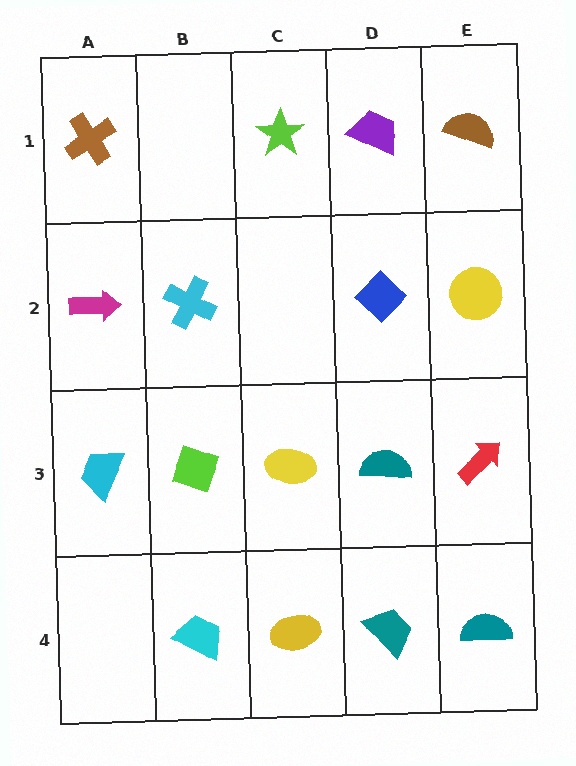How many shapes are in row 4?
4 shapes.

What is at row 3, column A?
A cyan trapezoid.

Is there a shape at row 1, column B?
No, that cell is empty.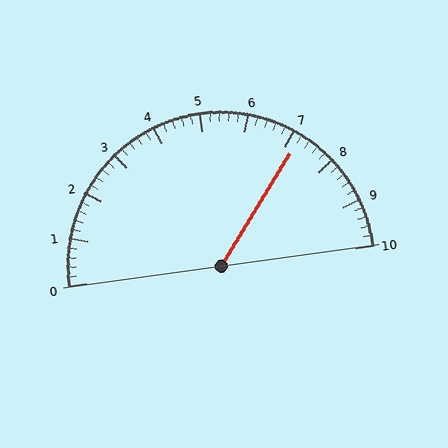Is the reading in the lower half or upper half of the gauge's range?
The reading is in the upper half of the range (0 to 10).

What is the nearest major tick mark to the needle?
The nearest major tick mark is 7.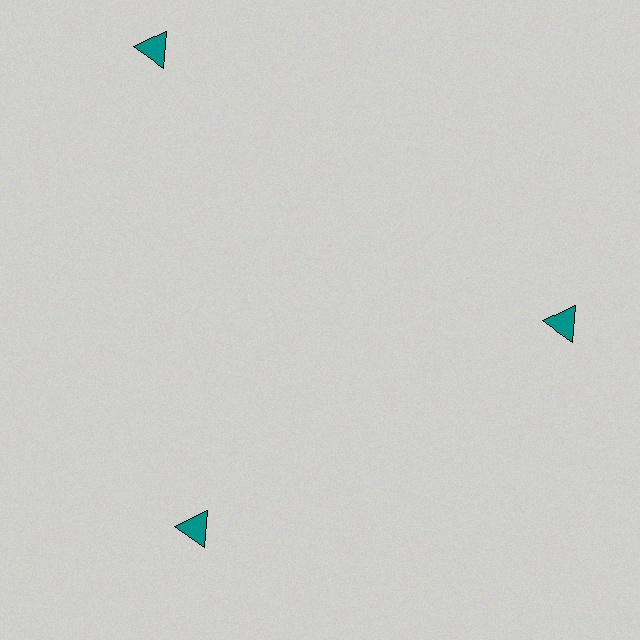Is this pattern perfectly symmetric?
No. The 3 teal triangles are arranged in a ring, but one element near the 11 o'clock position is pushed outward from the center, breaking the 3-fold rotational symmetry.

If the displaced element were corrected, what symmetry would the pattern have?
It would have 3-fold rotational symmetry — the pattern would map onto itself every 120 degrees.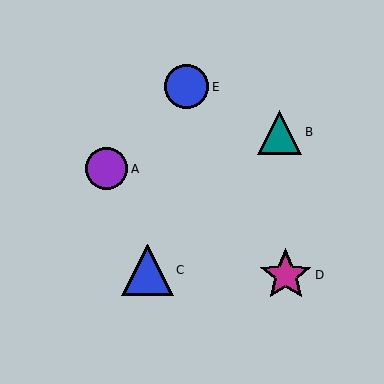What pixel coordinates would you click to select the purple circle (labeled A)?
Click at (107, 169) to select the purple circle A.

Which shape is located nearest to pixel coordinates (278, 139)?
The teal triangle (labeled B) at (280, 132) is nearest to that location.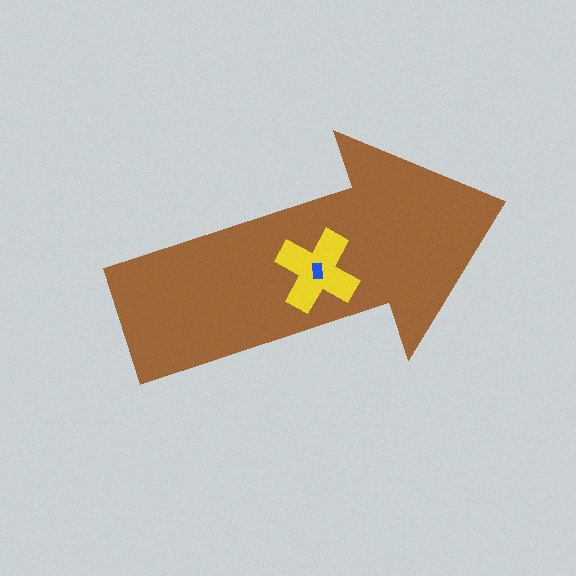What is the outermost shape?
The brown arrow.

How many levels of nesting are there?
3.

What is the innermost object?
The blue rectangle.